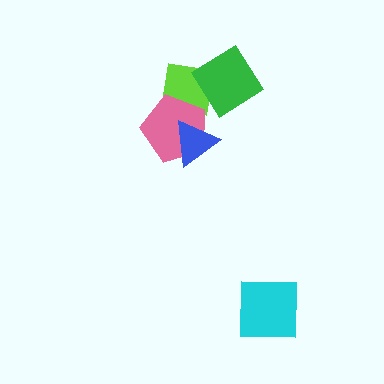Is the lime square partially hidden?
Yes, it is partially covered by another shape.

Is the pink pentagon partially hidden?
Yes, it is partially covered by another shape.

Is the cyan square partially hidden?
No, no other shape covers it.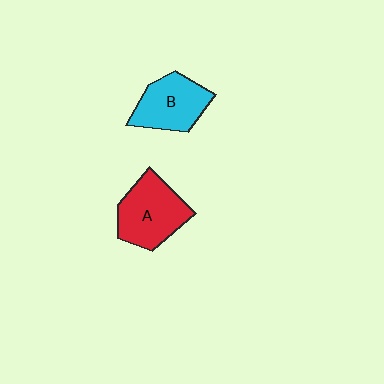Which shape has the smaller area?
Shape B (cyan).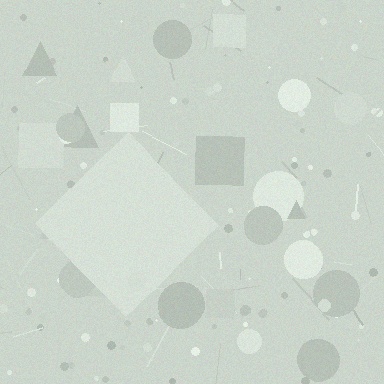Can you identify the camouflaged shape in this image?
The camouflaged shape is a diamond.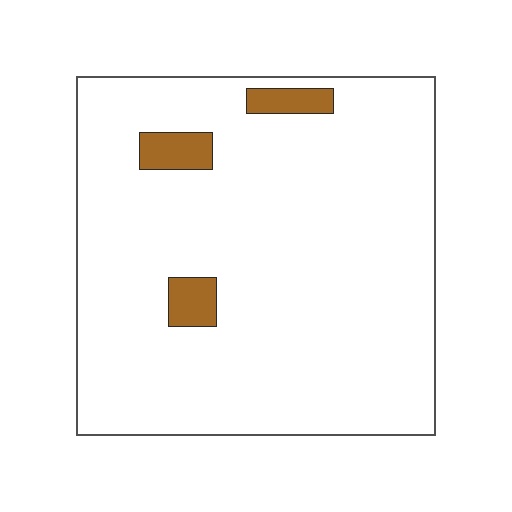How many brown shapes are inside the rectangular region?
3.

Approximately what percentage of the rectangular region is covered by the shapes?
Approximately 5%.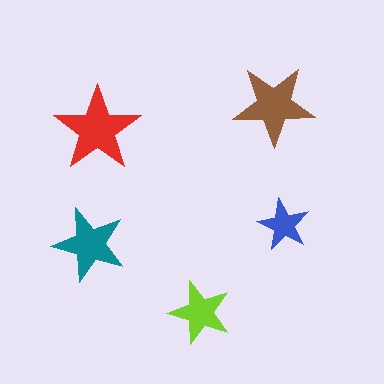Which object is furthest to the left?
The teal star is leftmost.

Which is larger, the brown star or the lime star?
The brown one.